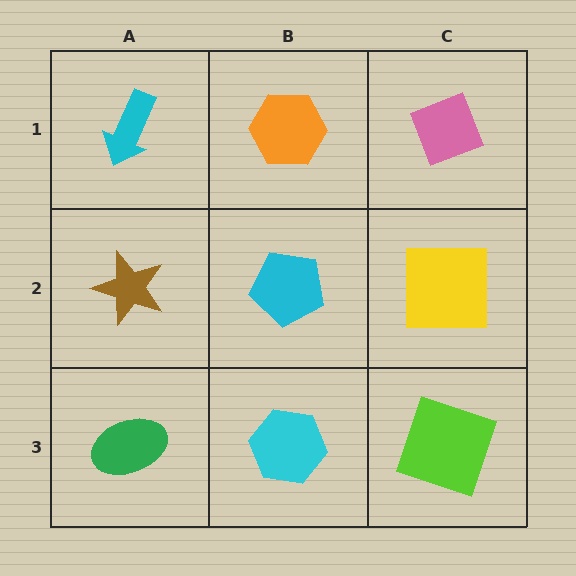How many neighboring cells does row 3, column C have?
2.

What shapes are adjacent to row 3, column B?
A cyan pentagon (row 2, column B), a green ellipse (row 3, column A), a lime square (row 3, column C).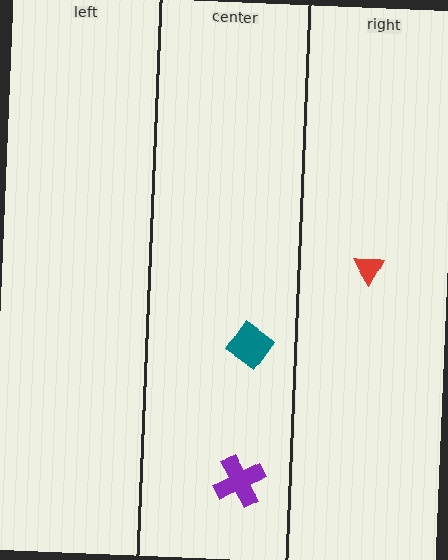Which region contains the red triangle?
The right region.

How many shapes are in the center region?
2.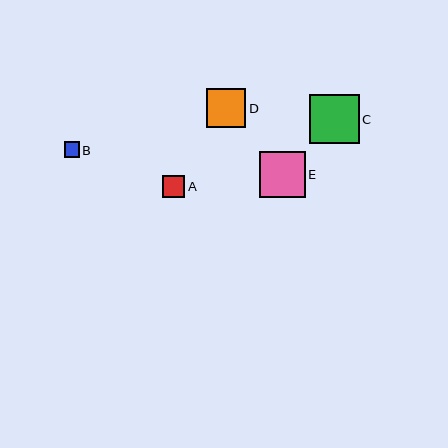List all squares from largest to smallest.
From largest to smallest: C, E, D, A, B.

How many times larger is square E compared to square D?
Square E is approximately 1.2 times the size of square D.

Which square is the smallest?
Square B is the smallest with a size of approximately 15 pixels.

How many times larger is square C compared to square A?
Square C is approximately 2.2 times the size of square A.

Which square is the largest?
Square C is the largest with a size of approximately 49 pixels.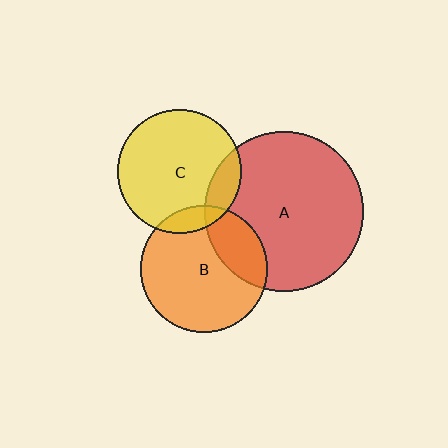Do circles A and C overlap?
Yes.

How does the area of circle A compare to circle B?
Approximately 1.6 times.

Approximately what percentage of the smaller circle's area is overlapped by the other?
Approximately 15%.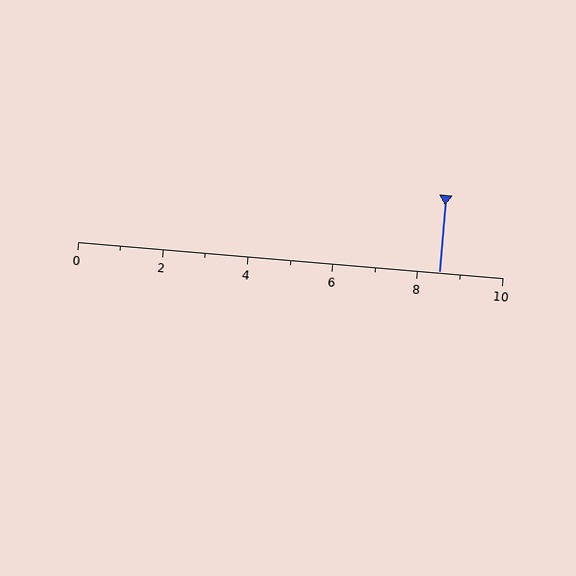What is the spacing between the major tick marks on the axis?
The major ticks are spaced 2 apart.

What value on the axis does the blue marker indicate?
The marker indicates approximately 8.5.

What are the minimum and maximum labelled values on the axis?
The axis runs from 0 to 10.